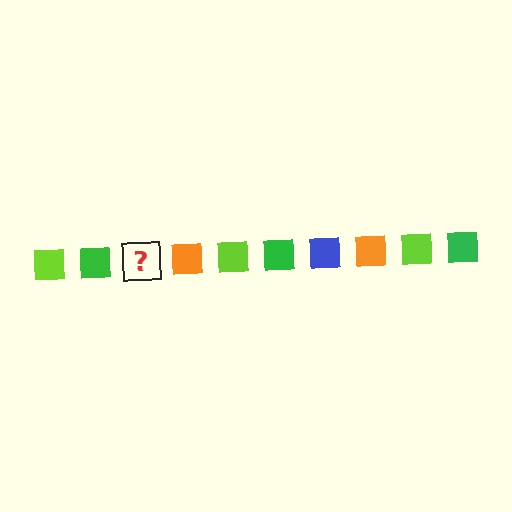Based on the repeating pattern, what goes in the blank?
The blank should be a blue square.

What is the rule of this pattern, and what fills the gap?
The rule is that the pattern cycles through lime, green, blue, orange squares. The gap should be filled with a blue square.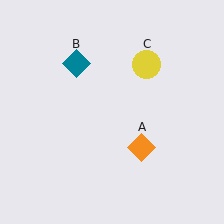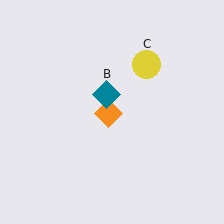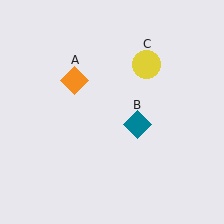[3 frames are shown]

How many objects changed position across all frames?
2 objects changed position: orange diamond (object A), teal diamond (object B).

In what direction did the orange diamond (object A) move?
The orange diamond (object A) moved up and to the left.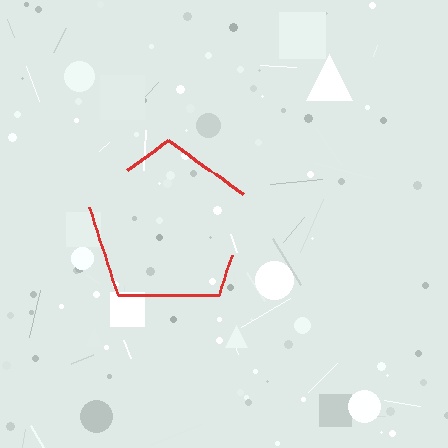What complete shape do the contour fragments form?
The contour fragments form a pentagon.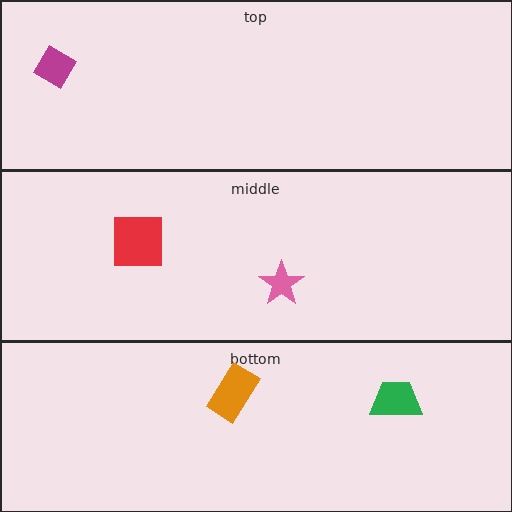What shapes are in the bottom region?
The orange rectangle, the green trapezoid.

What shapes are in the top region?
The magenta diamond.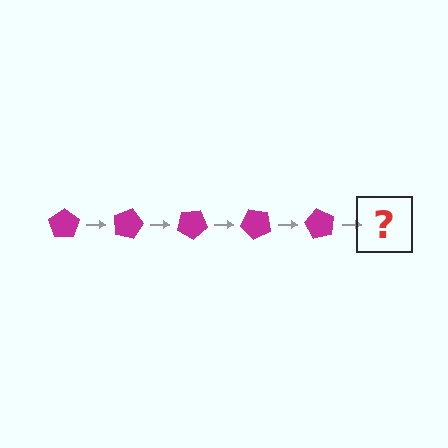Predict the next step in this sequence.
The next step is a magenta pentagon rotated 75 degrees.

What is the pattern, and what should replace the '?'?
The pattern is that the pentagon rotates 15 degrees each step. The '?' should be a magenta pentagon rotated 75 degrees.